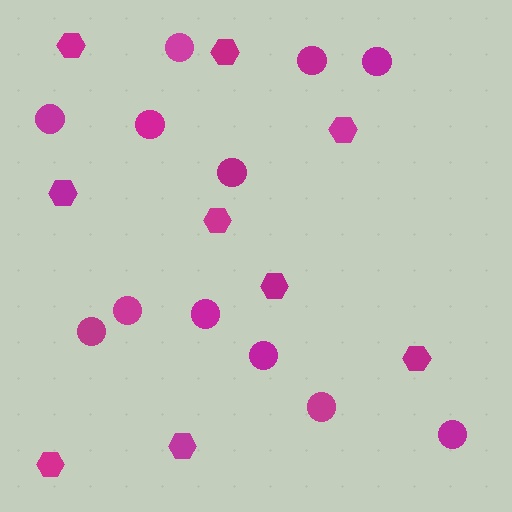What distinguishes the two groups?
There are 2 groups: one group of hexagons (9) and one group of circles (12).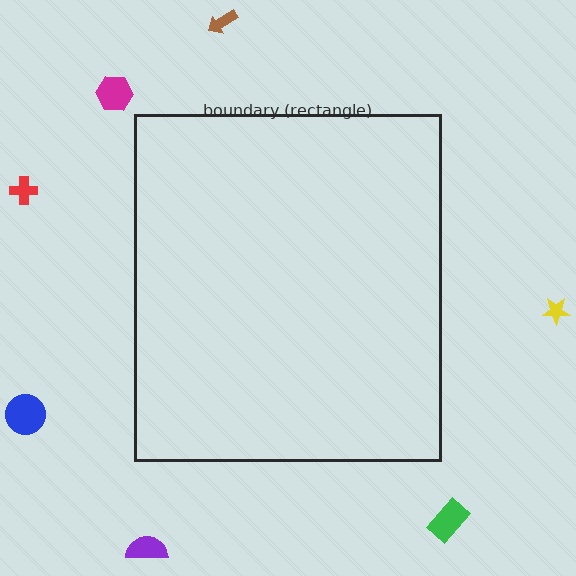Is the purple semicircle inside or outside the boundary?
Outside.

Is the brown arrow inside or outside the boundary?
Outside.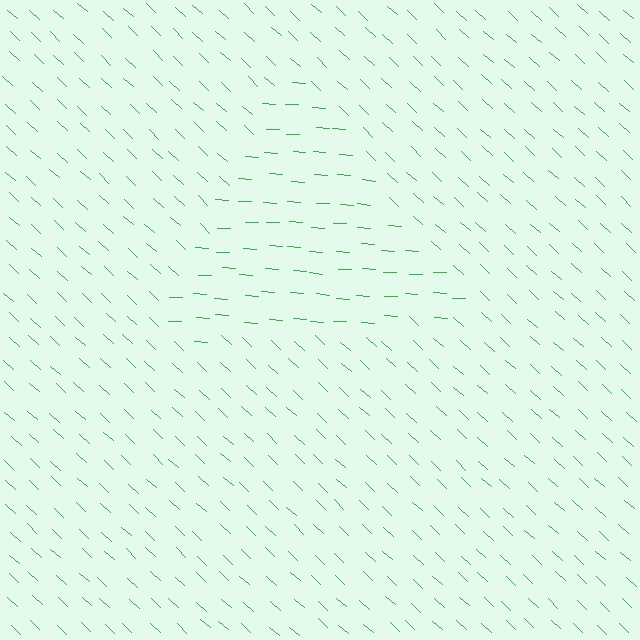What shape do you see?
I see a triangle.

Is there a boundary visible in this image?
Yes, there is a texture boundary formed by a change in line orientation.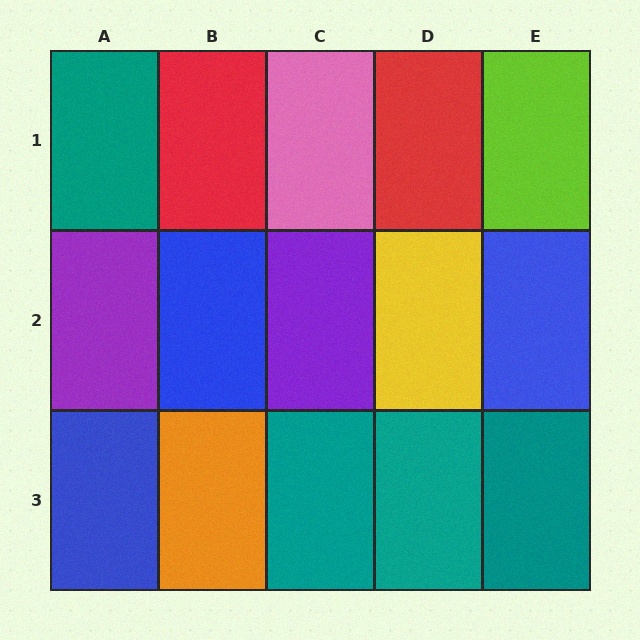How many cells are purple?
2 cells are purple.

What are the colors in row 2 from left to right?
Purple, blue, purple, yellow, blue.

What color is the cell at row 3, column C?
Teal.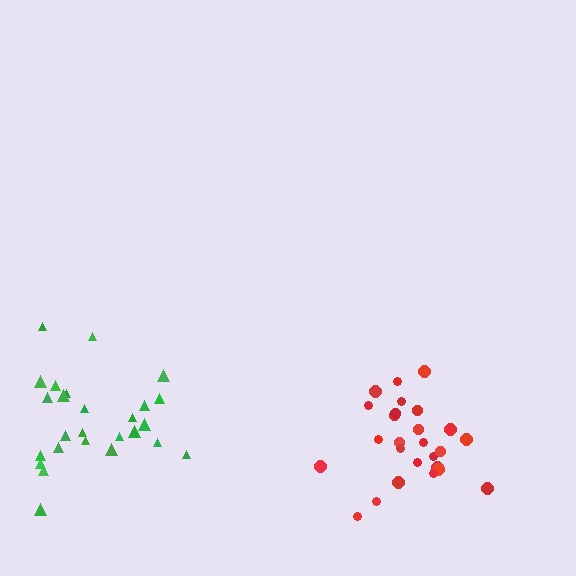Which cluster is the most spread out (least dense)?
Red.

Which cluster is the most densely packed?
Green.